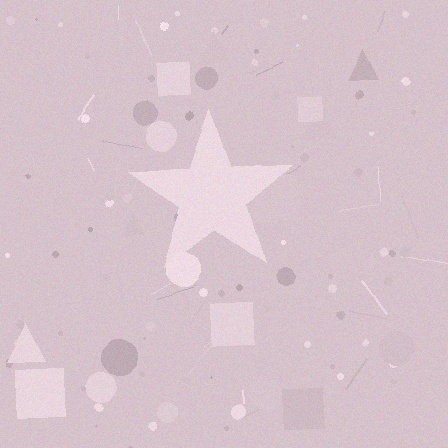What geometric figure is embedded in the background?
A star is embedded in the background.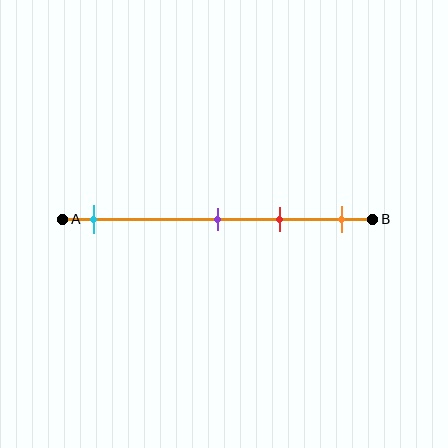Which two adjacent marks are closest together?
The purple and red marks are the closest adjacent pair.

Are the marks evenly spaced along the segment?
No, the marks are not evenly spaced.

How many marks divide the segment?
There are 4 marks dividing the segment.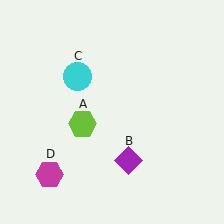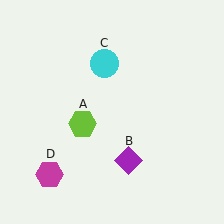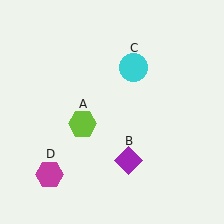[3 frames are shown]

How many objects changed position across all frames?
1 object changed position: cyan circle (object C).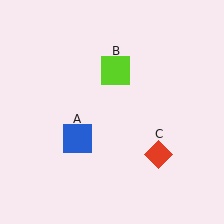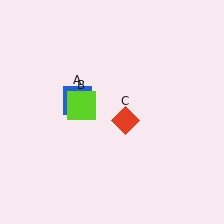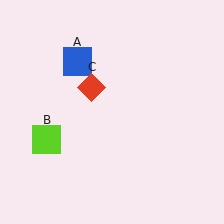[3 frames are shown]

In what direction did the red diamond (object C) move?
The red diamond (object C) moved up and to the left.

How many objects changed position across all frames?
3 objects changed position: blue square (object A), lime square (object B), red diamond (object C).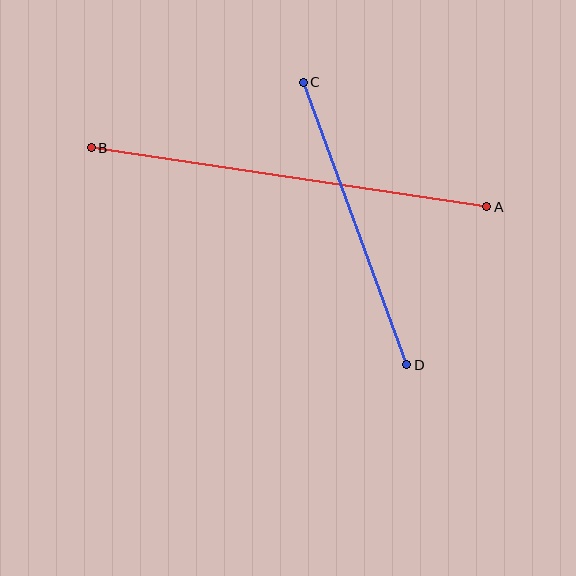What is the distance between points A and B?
The distance is approximately 400 pixels.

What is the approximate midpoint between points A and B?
The midpoint is at approximately (289, 177) pixels.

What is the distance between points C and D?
The distance is approximately 301 pixels.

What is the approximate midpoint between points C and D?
The midpoint is at approximately (355, 224) pixels.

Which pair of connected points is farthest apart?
Points A and B are farthest apart.